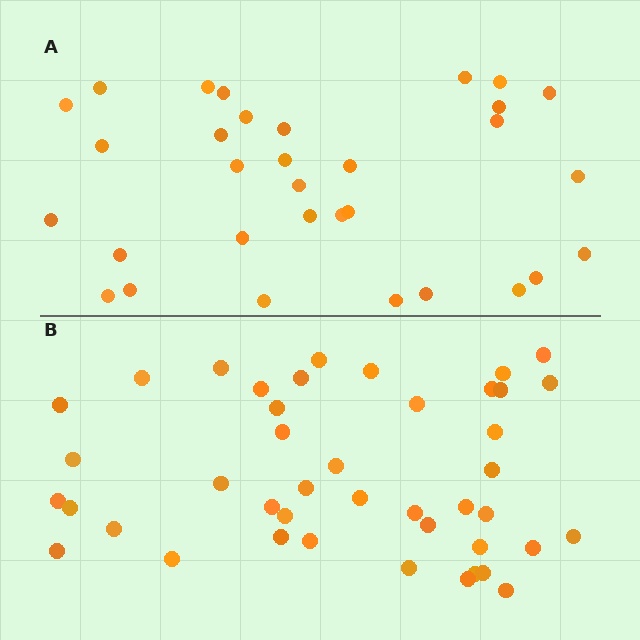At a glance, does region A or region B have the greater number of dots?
Region B (the bottom region) has more dots.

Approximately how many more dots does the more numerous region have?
Region B has roughly 12 or so more dots than region A.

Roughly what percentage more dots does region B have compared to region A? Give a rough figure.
About 35% more.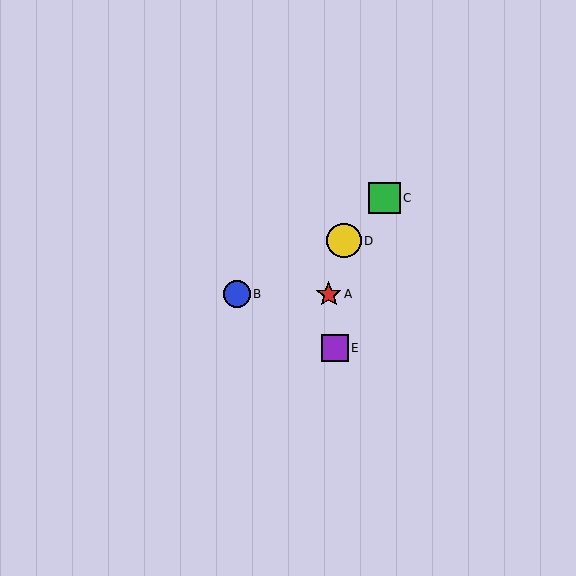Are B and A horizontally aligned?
Yes, both are at y≈294.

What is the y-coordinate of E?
Object E is at y≈348.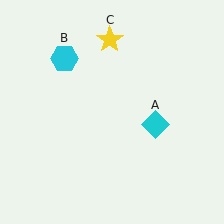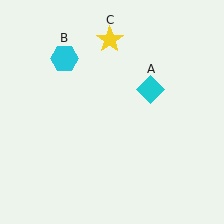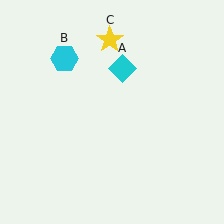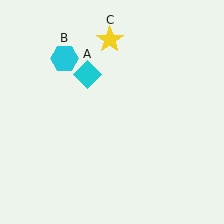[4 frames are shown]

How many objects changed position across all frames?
1 object changed position: cyan diamond (object A).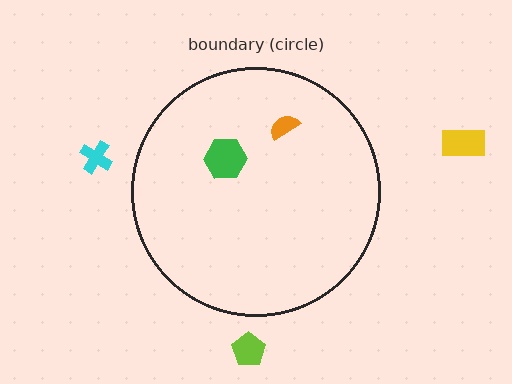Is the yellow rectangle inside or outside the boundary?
Outside.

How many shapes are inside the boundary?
2 inside, 3 outside.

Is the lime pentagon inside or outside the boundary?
Outside.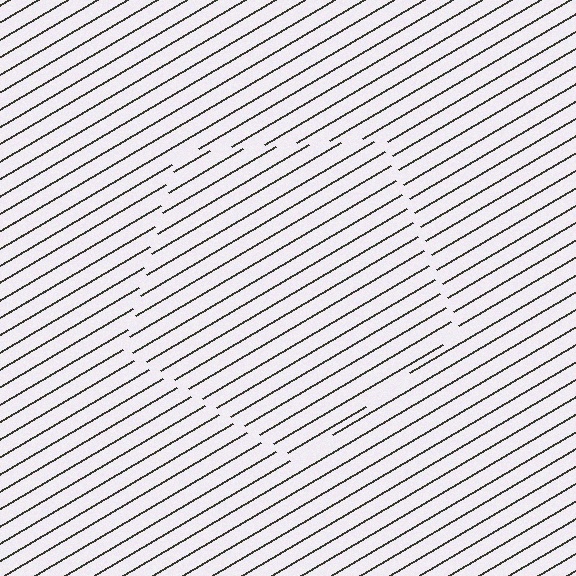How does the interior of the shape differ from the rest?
The interior of the shape contains the same grating, shifted by half a period — the contour is defined by the phase discontinuity where line-ends from the inner and outer gratings abut.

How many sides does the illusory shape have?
5 sides — the line-ends trace a pentagon.